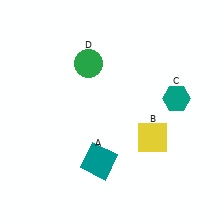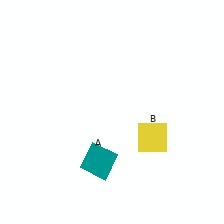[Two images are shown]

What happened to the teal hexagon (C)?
The teal hexagon (C) was removed in Image 2. It was in the top-right area of Image 1.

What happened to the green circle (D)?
The green circle (D) was removed in Image 2. It was in the top-left area of Image 1.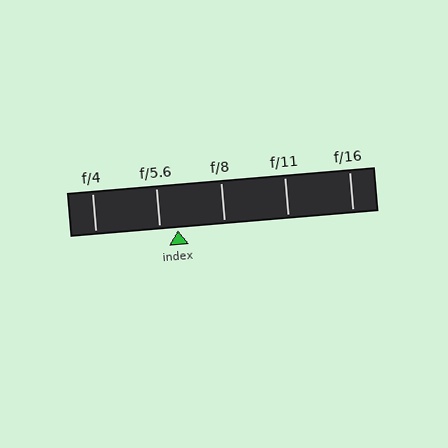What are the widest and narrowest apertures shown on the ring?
The widest aperture shown is f/4 and the narrowest is f/16.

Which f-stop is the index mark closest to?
The index mark is closest to f/5.6.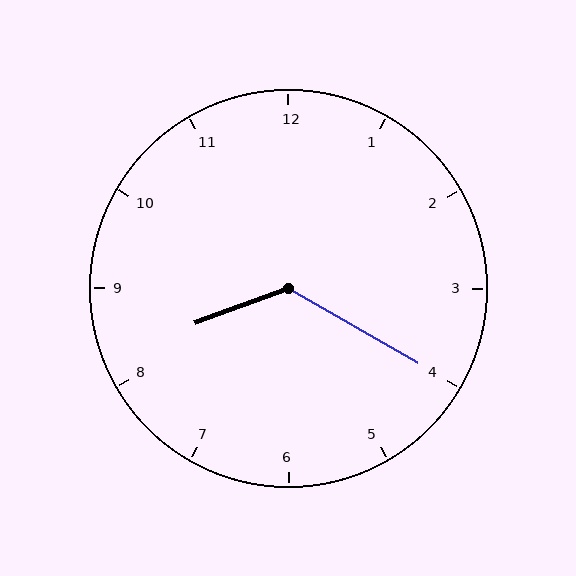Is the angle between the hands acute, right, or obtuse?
It is obtuse.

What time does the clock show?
8:20.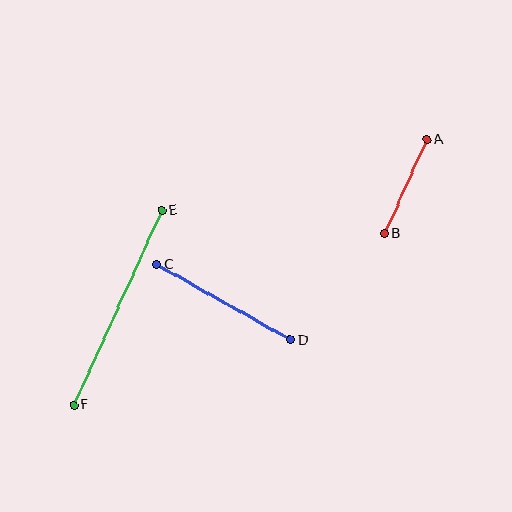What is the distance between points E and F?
The distance is approximately 214 pixels.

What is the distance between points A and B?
The distance is approximately 103 pixels.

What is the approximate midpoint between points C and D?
The midpoint is at approximately (224, 302) pixels.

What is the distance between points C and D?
The distance is approximately 153 pixels.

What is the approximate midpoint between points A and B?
The midpoint is at approximately (406, 186) pixels.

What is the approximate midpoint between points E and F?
The midpoint is at approximately (118, 307) pixels.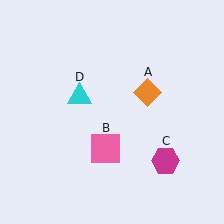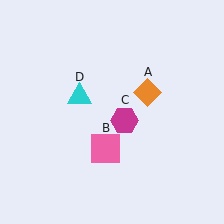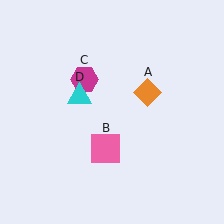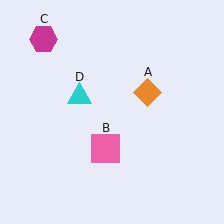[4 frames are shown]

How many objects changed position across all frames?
1 object changed position: magenta hexagon (object C).